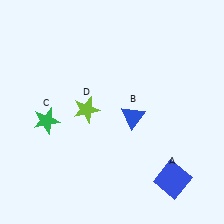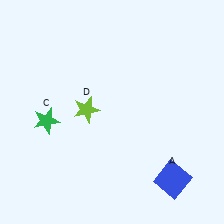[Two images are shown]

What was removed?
The blue triangle (B) was removed in Image 2.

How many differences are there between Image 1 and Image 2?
There is 1 difference between the two images.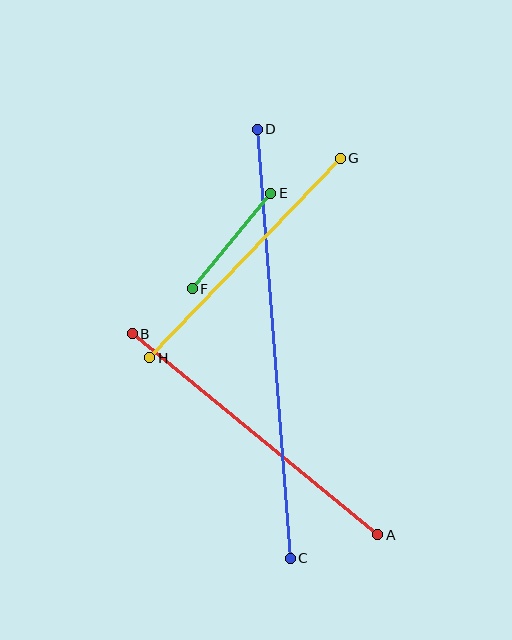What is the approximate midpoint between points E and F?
The midpoint is at approximately (232, 241) pixels.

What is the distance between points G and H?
The distance is approximately 276 pixels.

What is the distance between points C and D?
The distance is approximately 430 pixels.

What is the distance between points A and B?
The distance is approximately 317 pixels.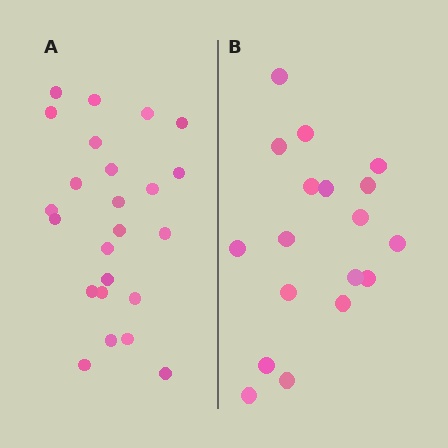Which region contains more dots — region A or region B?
Region A (the left region) has more dots.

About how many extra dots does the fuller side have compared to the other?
Region A has about 6 more dots than region B.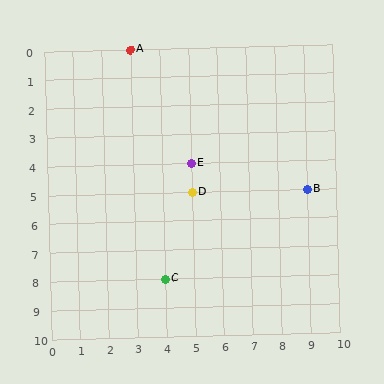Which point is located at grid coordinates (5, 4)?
Point E is at (5, 4).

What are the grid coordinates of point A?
Point A is at grid coordinates (3, 0).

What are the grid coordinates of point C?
Point C is at grid coordinates (4, 8).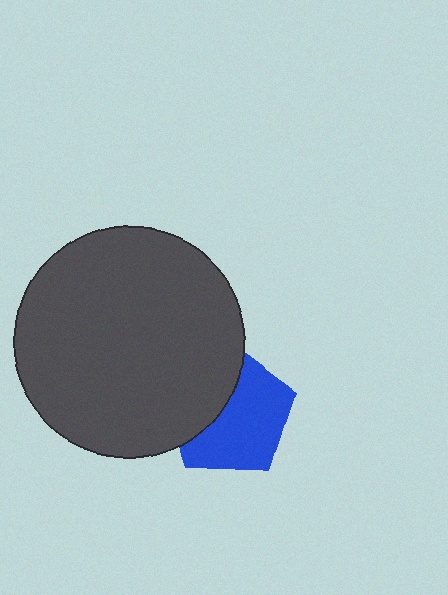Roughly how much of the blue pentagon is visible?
About half of it is visible (roughly 61%).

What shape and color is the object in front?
The object in front is a dark gray circle.